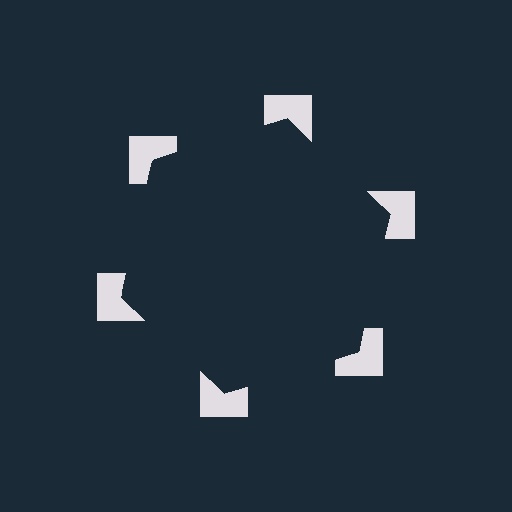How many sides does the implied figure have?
6 sides.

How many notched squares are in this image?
There are 6 — one at each vertex of the illusory hexagon.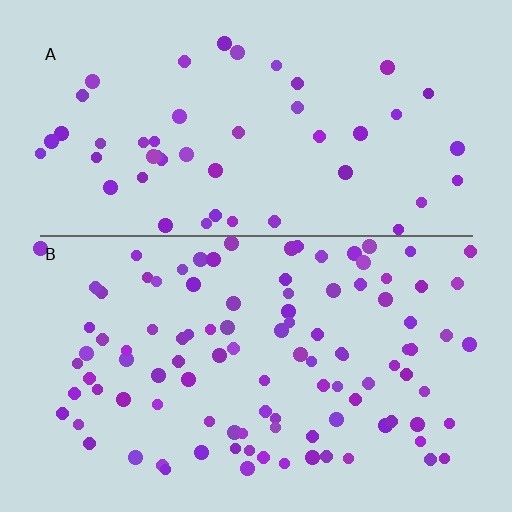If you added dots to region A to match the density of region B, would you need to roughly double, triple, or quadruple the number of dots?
Approximately double.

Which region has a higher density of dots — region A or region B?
B (the bottom).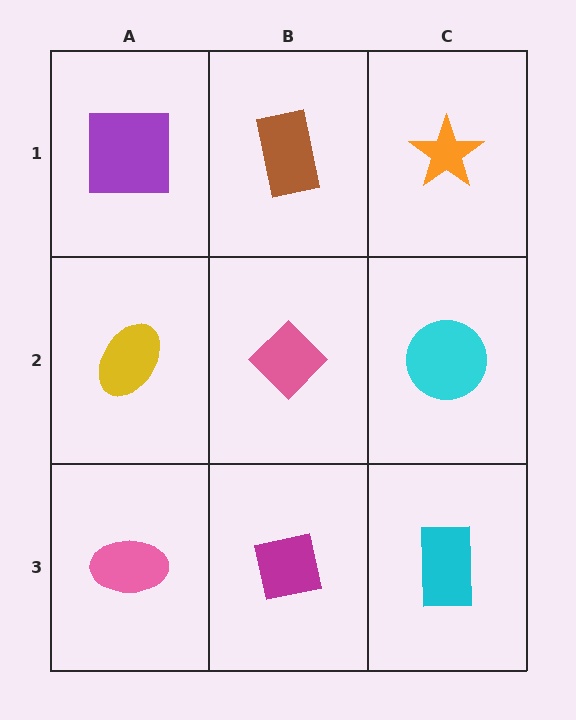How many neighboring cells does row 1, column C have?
2.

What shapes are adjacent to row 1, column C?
A cyan circle (row 2, column C), a brown rectangle (row 1, column B).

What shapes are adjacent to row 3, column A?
A yellow ellipse (row 2, column A), a magenta square (row 3, column B).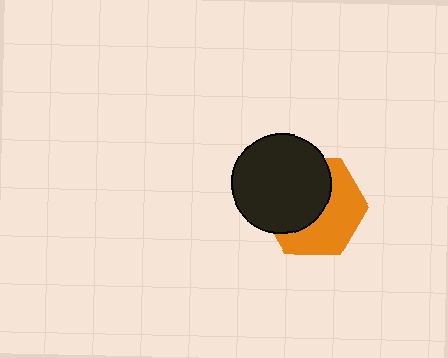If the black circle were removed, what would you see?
You would see the complete orange hexagon.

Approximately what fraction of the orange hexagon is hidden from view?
Roughly 51% of the orange hexagon is hidden behind the black circle.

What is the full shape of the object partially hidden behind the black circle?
The partially hidden object is an orange hexagon.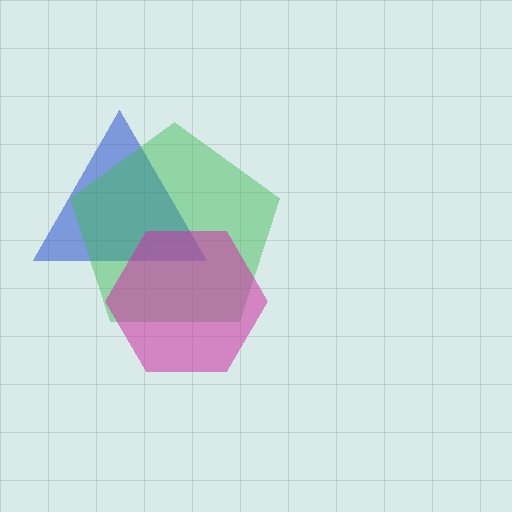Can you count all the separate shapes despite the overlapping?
Yes, there are 3 separate shapes.